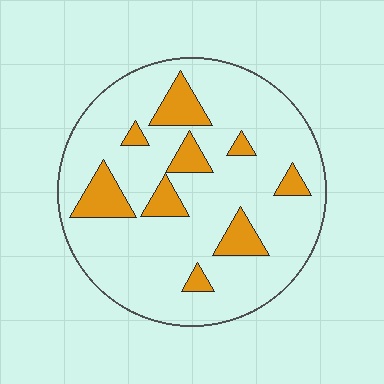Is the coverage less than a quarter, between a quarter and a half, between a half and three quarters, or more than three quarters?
Less than a quarter.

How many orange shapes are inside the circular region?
9.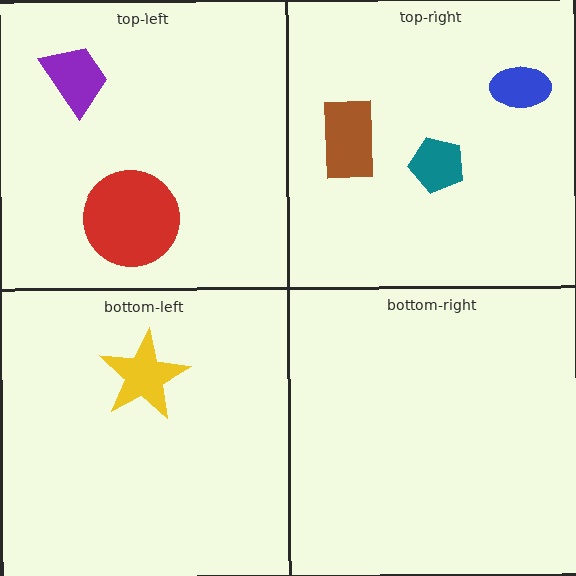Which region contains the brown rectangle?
The top-right region.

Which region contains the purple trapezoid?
The top-left region.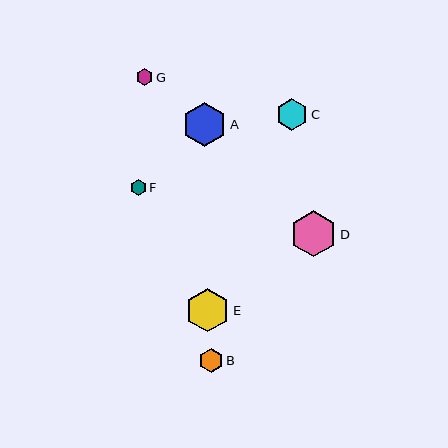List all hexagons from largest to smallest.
From largest to smallest: D, A, E, C, B, G, F.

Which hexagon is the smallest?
Hexagon F is the smallest with a size of approximately 16 pixels.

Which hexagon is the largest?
Hexagon D is the largest with a size of approximately 46 pixels.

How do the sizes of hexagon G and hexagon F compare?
Hexagon G and hexagon F are approximately the same size.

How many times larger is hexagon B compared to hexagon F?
Hexagon B is approximately 1.5 times the size of hexagon F.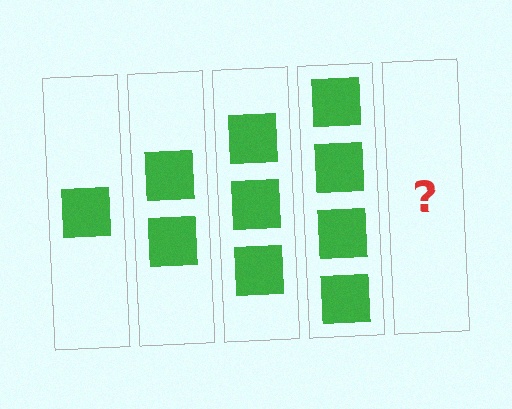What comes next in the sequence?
The next element should be 5 squares.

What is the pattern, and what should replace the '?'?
The pattern is that each step adds one more square. The '?' should be 5 squares.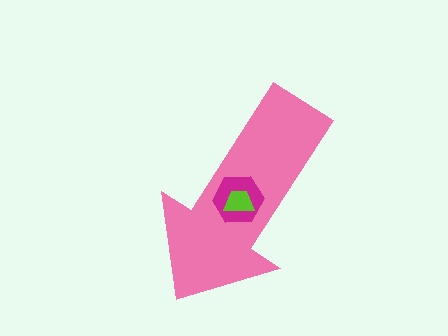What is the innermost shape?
The lime trapezoid.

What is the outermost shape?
The pink arrow.